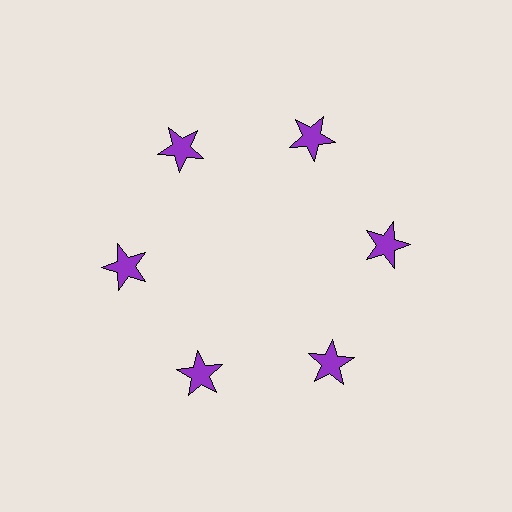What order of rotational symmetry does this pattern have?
This pattern has 6-fold rotational symmetry.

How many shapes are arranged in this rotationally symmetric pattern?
There are 6 shapes, arranged in 6 groups of 1.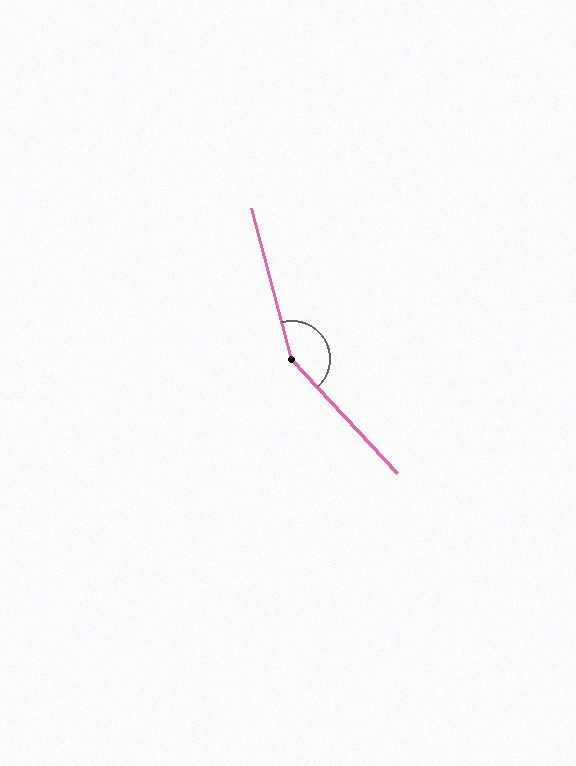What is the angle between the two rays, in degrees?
Approximately 153 degrees.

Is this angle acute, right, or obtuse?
It is obtuse.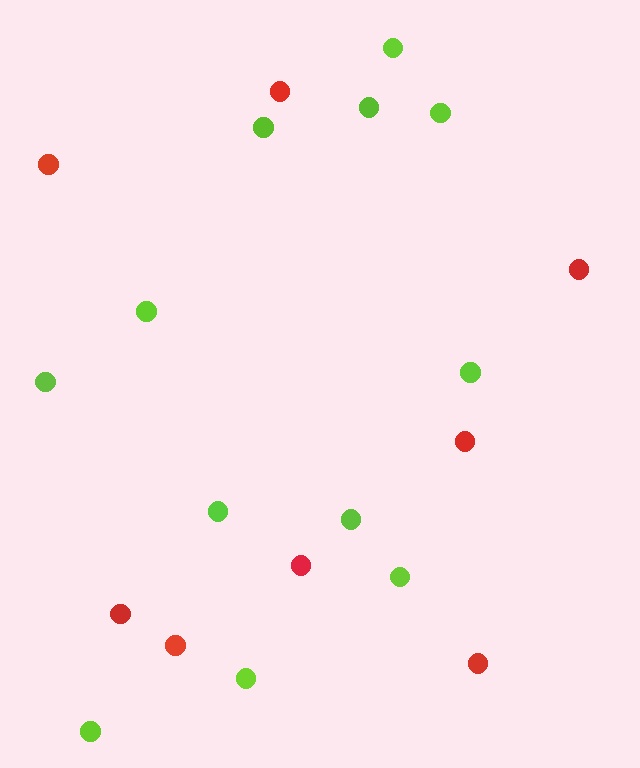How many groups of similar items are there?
There are 2 groups: one group of red circles (8) and one group of lime circles (12).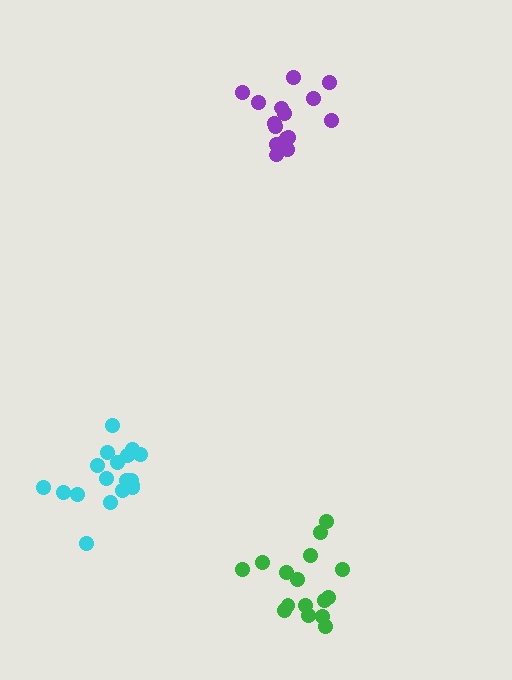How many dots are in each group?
Group 1: 16 dots, Group 2: 18 dots, Group 3: 16 dots (50 total).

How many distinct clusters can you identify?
There are 3 distinct clusters.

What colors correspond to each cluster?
The clusters are colored: green, cyan, purple.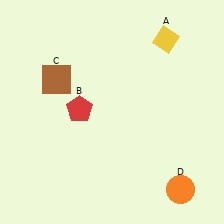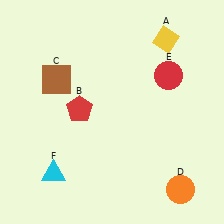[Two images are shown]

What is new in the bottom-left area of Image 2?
A cyan triangle (F) was added in the bottom-left area of Image 2.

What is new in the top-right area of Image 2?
A red circle (E) was added in the top-right area of Image 2.